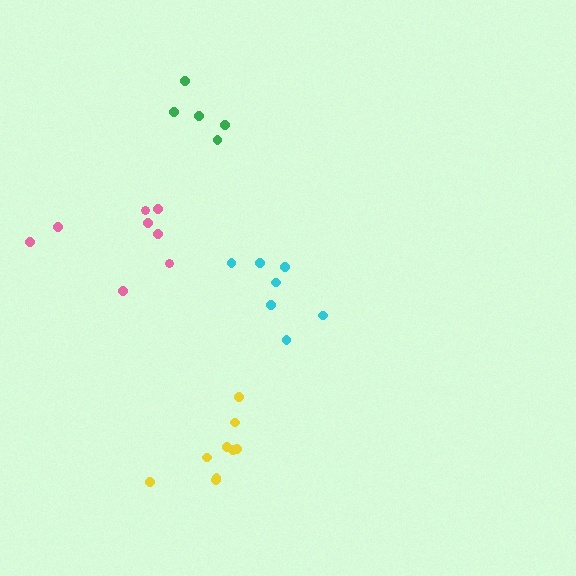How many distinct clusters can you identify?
There are 4 distinct clusters.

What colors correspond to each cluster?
The clusters are colored: cyan, green, pink, yellow.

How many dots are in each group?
Group 1: 7 dots, Group 2: 5 dots, Group 3: 8 dots, Group 4: 9 dots (29 total).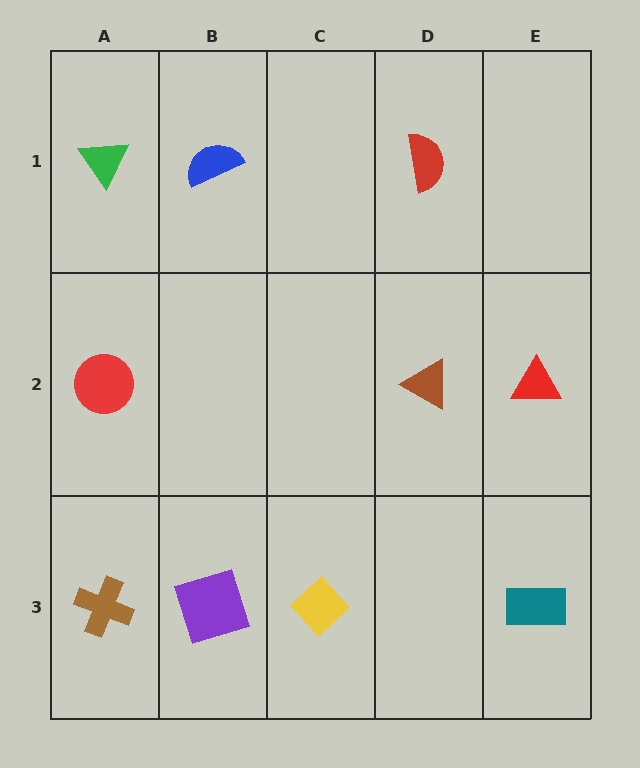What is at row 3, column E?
A teal rectangle.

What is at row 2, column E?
A red triangle.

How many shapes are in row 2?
3 shapes.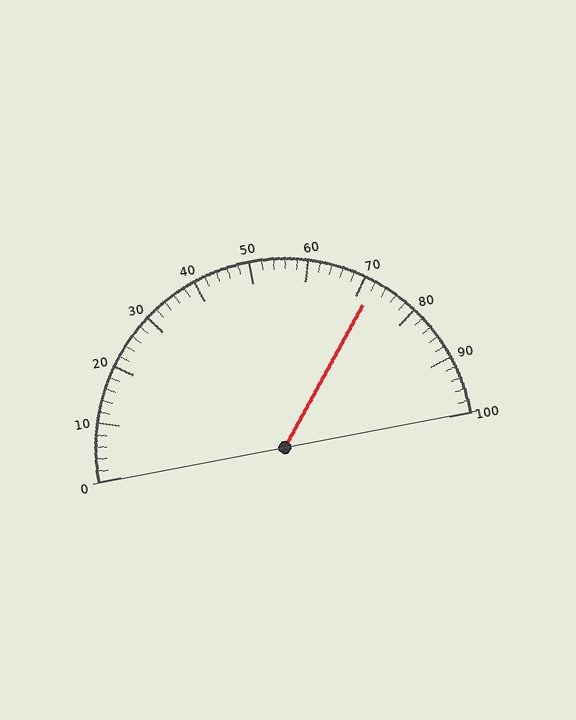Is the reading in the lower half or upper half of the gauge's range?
The reading is in the upper half of the range (0 to 100).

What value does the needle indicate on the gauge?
The needle indicates approximately 72.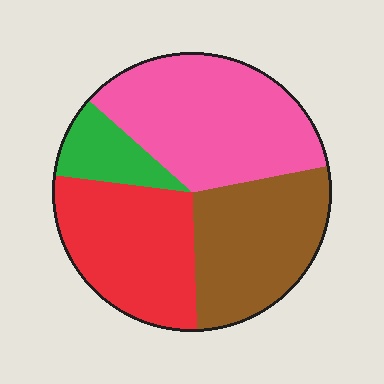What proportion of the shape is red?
Red takes up about one quarter (1/4) of the shape.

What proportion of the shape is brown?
Brown covers about 25% of the shape.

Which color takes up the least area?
Green, at roughly 10%.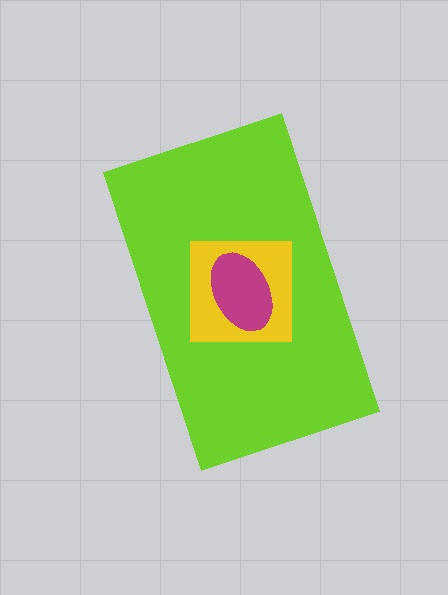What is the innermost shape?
The magenta ellipse.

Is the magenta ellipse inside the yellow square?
Yes.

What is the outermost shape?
The lime rectangle.